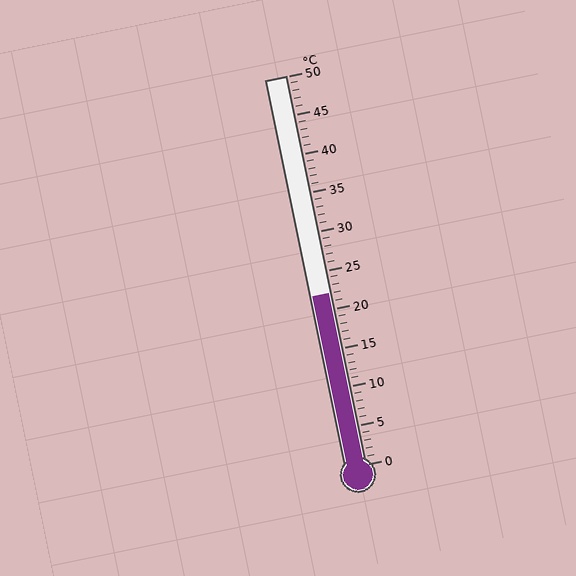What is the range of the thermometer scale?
The thermometer scale ranges from 0°C to 50°C.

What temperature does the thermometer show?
The thermometer shows approximately 22°C.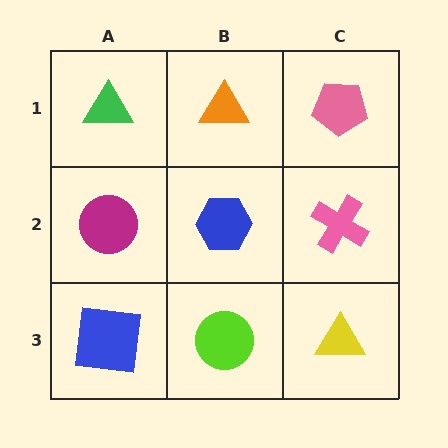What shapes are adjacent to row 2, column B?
An orange triangle (row 1, column B), a lime circle (row 3, column B), a magenta circle (row 2, column A), a pink cross (row 2, column C).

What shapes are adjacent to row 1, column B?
A blue hexagon (row 2, column B), a green triangle (row 1, column A), a pink pentagon (row 1, column C).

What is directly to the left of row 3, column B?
A blue square.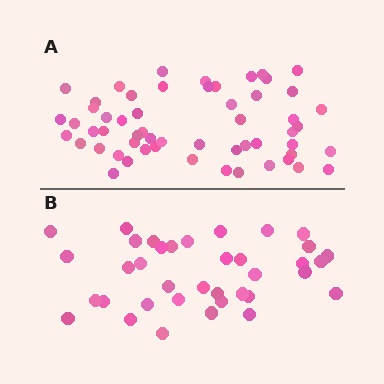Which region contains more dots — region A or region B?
Region A (the top region) has more dots.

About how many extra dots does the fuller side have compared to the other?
Region A has approximately 20 more dots than region B.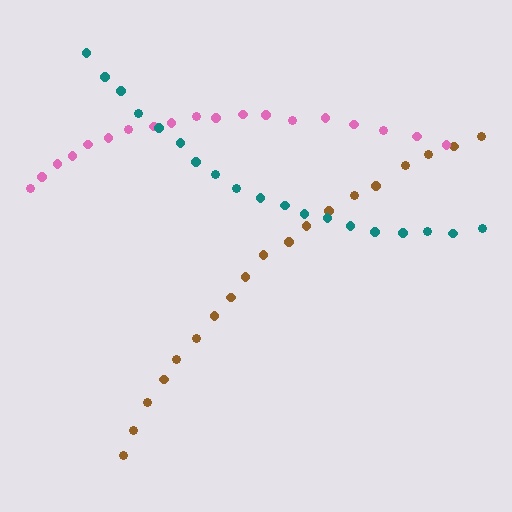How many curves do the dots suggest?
There are 3 distinct paths.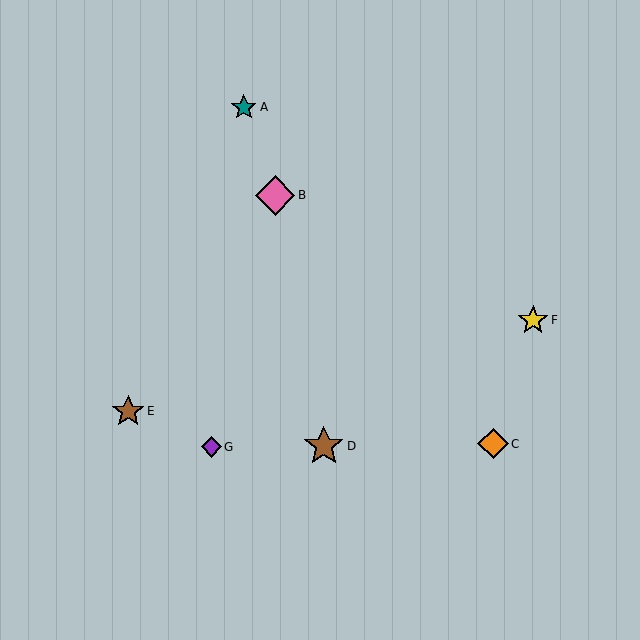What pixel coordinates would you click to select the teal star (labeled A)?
Click at (244, 107) to select the teal star A.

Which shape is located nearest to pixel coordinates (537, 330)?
The yellow star (labeled F) at (533, 320) is nearest to that location.